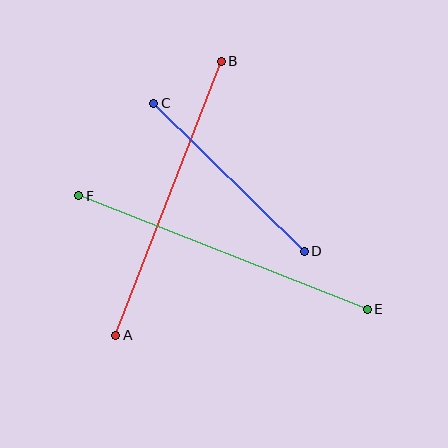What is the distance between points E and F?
The distance is approximately 310 pixels.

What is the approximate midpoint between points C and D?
The midpoint is at approximately (229, 177) pixels.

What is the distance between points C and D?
The distance is approximately 211 pixels.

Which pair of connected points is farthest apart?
Points E and F are farthest apart.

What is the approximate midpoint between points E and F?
The midpoint is at approximately (223, 252) pixels.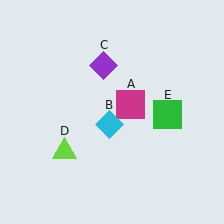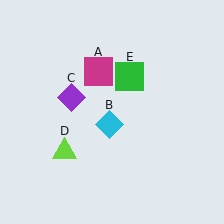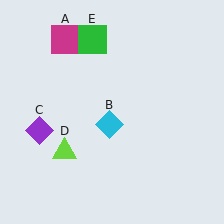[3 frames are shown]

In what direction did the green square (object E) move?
The green square (object E) moved up and to the left.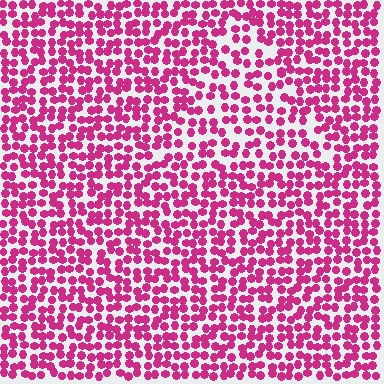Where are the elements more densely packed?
The elements are more densely packed outside the triangle boundary.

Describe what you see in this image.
The image contains small magenta elements arranged at two different densities. A triangle-shaped region is visible where the elements are less densely packed than the surrounding area.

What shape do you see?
I see a triangle.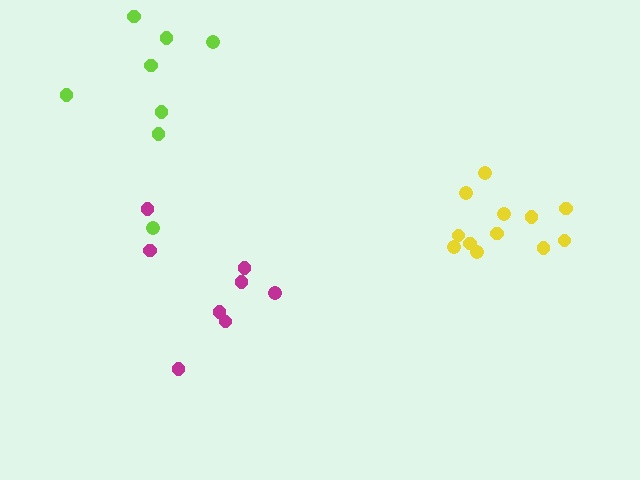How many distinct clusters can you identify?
There are 3 distinct clusters.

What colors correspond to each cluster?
The clusters are colored: lime, yellow, magenta.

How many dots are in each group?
Group 1: 8 dots, Group 2: 12 dots, Group 3: 8 dots (28 total).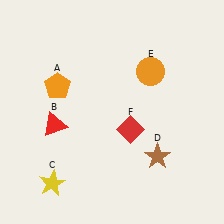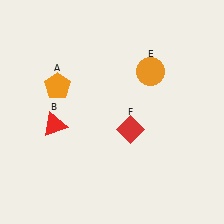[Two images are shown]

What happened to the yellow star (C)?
The yellow star (C) was removed in Image 2. It was in the bottom-left area of Image 1.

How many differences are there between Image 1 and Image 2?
There are 2 differences between the two images.